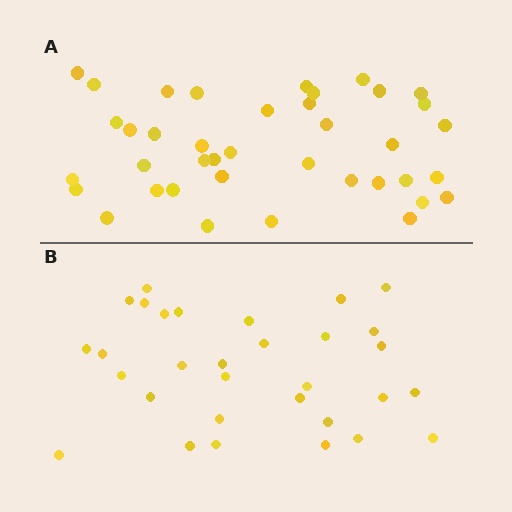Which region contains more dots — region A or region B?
Region A (the top region) has more dots.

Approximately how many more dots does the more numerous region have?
Region A has roughly 8 or so more dots than region B.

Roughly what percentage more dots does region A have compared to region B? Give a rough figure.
About 25% more.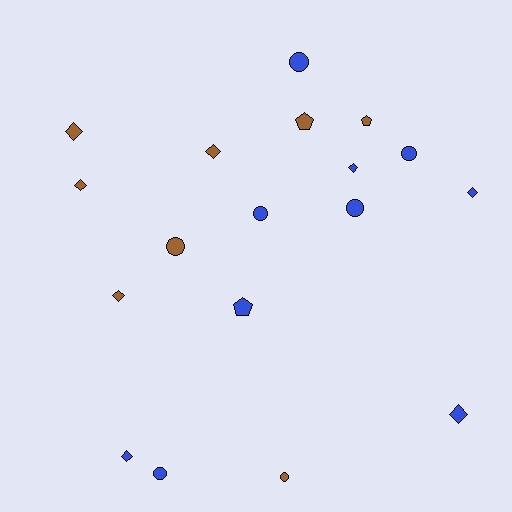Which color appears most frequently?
Blue, with 10 objects.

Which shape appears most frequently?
Diamond, with 8 objects.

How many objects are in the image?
There are 18 objects.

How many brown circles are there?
There are 2 brown circles.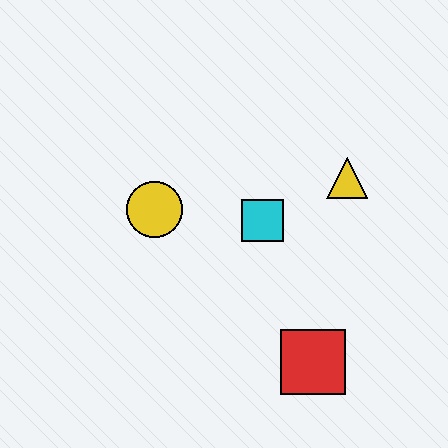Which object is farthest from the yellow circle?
The red square is farthest from the yellow circle.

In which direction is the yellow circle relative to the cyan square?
The yellow circle is to the left of the cyan square.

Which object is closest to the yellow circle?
The cyan square is closest to the yellow circle.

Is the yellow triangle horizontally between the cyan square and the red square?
No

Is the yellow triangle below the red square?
No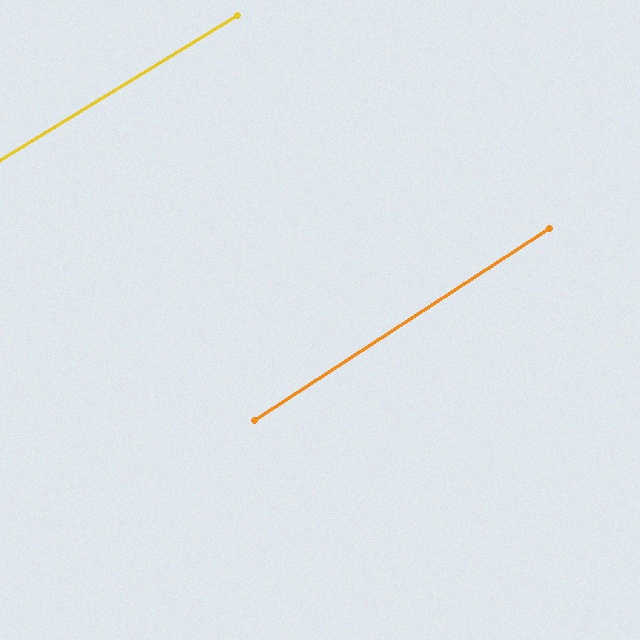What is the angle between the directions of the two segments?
Approximately 2 degrees.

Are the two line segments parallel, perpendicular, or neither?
Parallel — their directions differ by only 1.8°.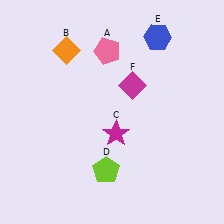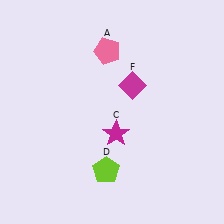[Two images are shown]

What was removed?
The orange diamond (B), the blue hexagon (E) were removed in Image 2.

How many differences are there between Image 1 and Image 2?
There are 2 differences between the two images.